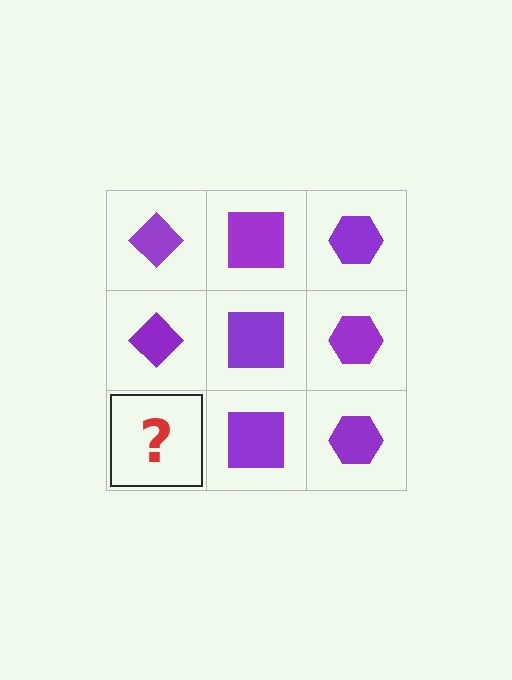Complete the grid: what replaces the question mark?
The question mark should be replaced with a purple diamond.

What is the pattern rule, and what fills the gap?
The rule is that each column has a consistent shape. The gap should be filled with a purple diamond.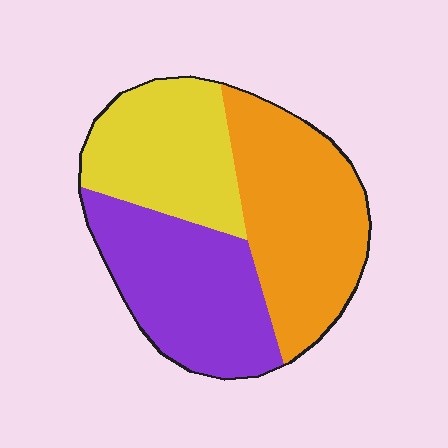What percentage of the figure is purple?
Purple covers roughly 35% of the figure.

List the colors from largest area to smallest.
From largest to smallest: orange, purple, yellow.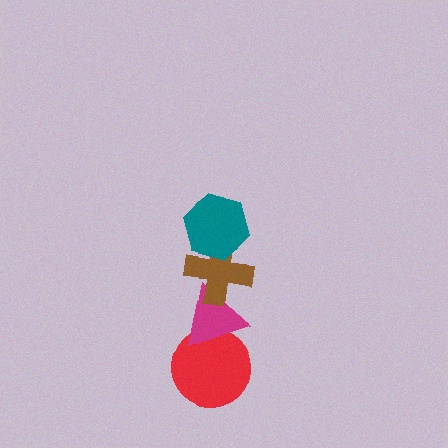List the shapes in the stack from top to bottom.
From top to bottom: the teal hexagon, the brown cross, the magenta triangle, the red circle.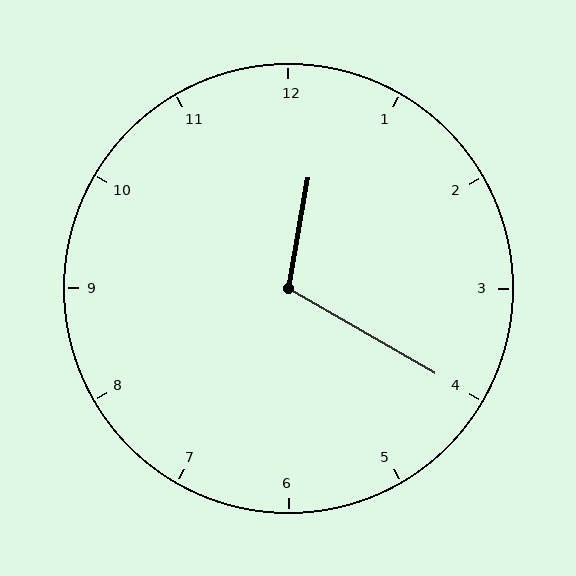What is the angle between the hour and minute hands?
Approximately 110 degrees.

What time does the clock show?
12:20.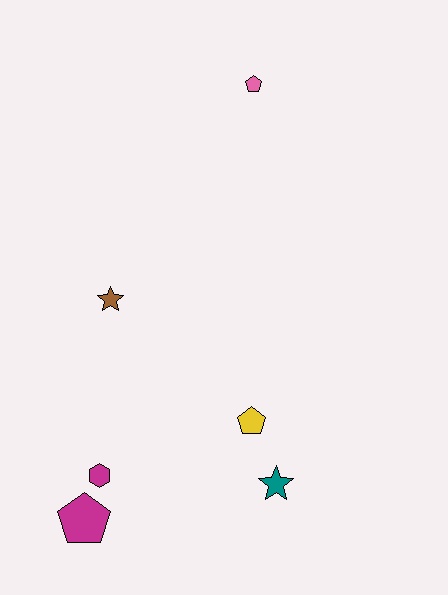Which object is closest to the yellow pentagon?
The teal star is closest to the yellow pentagon.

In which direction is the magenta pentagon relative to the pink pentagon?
The magenta pentagon is below the pink pentagon.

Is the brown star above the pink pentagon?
No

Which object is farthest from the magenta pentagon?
The pink pentagon is farthest from the magenta pentagon.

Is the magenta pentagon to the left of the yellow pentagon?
Yes